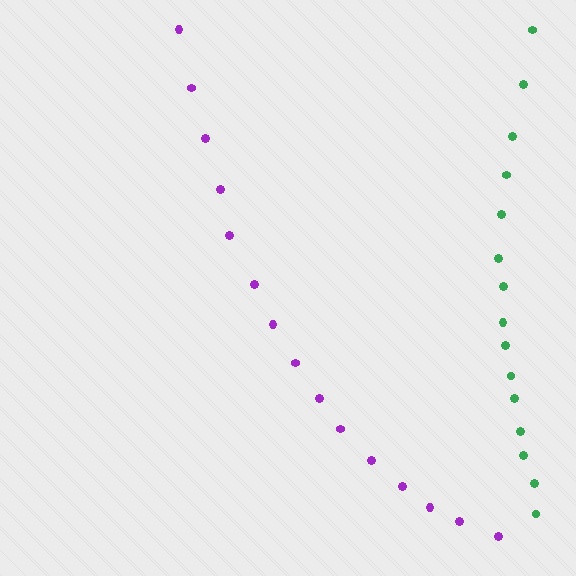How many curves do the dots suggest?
There are 2 distinct paths.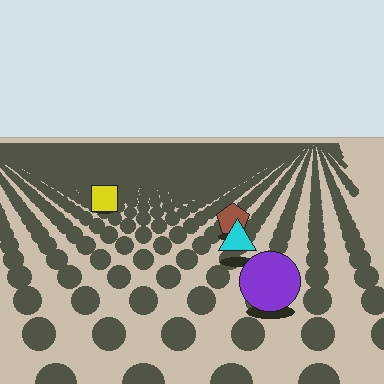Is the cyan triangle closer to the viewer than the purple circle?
No. The purple circle is closer — you can tell from the texture gradient: the ground texture is coarser near it.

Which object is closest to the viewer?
The purple circle is closest. The texture marks near it are larger and more spread out.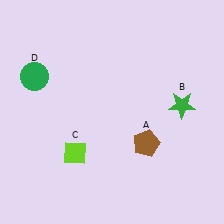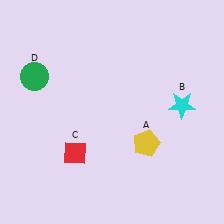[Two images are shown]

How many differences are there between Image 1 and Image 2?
There are 3 differences between the two images.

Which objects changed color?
A changed from brown to yellow. B changed from green to cyan. C changed from lime to red.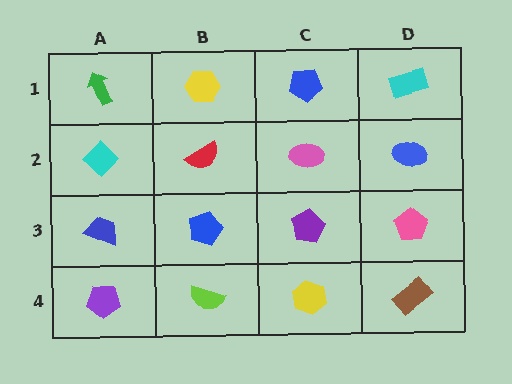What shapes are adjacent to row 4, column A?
A blue trapezoid (row 3, column A), a lime semicircle (row 4, column B).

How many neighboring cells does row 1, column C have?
3.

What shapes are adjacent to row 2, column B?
A yellow hexagon (row 1, column B), a blue pentagon (row 3, column B), a cyan diamond (row 2, column A), a pink ellipse (row 2, column C).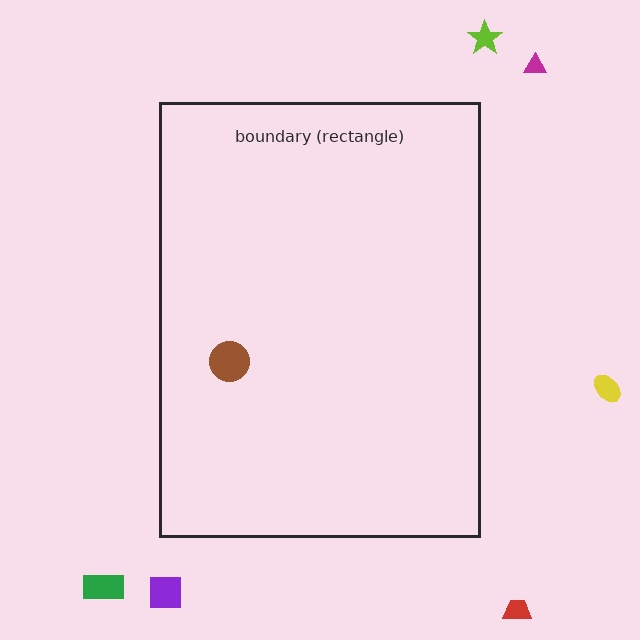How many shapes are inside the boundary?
1 inside, 6 outside.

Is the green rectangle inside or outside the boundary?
Outside.